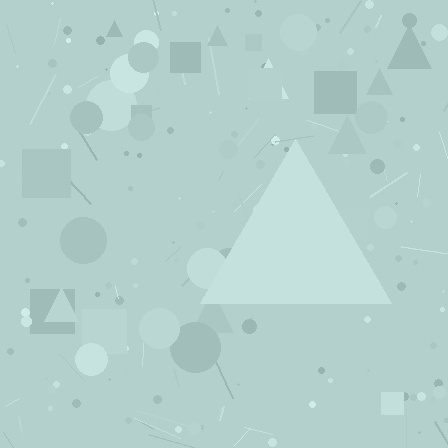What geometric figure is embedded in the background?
A triangle is embedded in the background.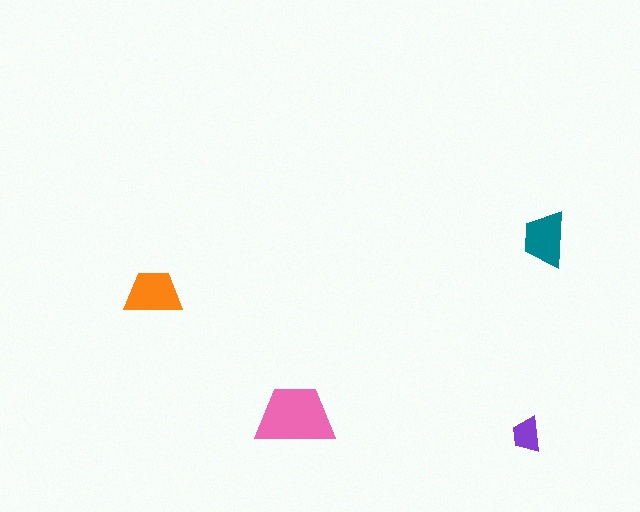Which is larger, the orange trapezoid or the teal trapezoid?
The orange one.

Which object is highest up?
The teal trapezoid is topmost.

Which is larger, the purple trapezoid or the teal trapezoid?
The teal one.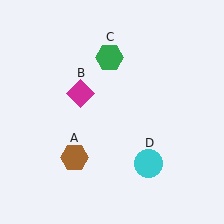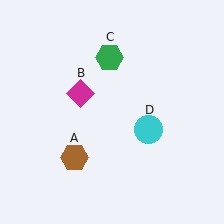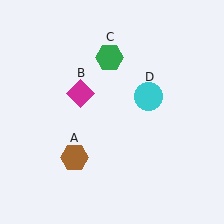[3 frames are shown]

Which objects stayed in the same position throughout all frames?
Brown hexagon (object A) and magenta diamond (object B) and green hexagon (object C) remained stationary.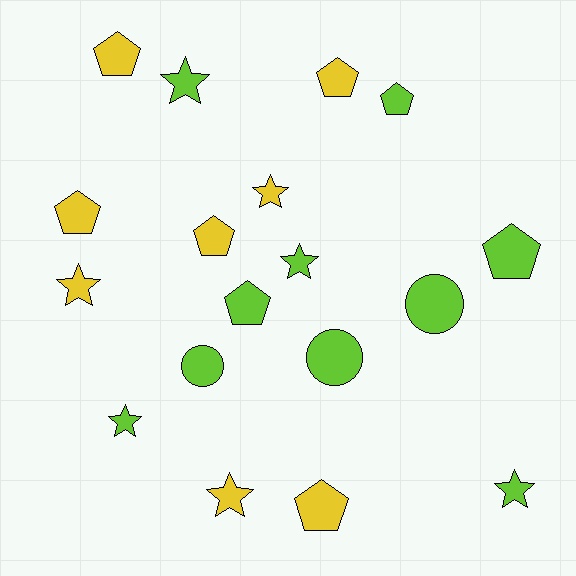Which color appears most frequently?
Lime, with 10 objects.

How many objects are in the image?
There are 18 objects.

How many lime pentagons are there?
There are 3 lime pentagons.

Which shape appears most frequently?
Pentagon, with 8 objects.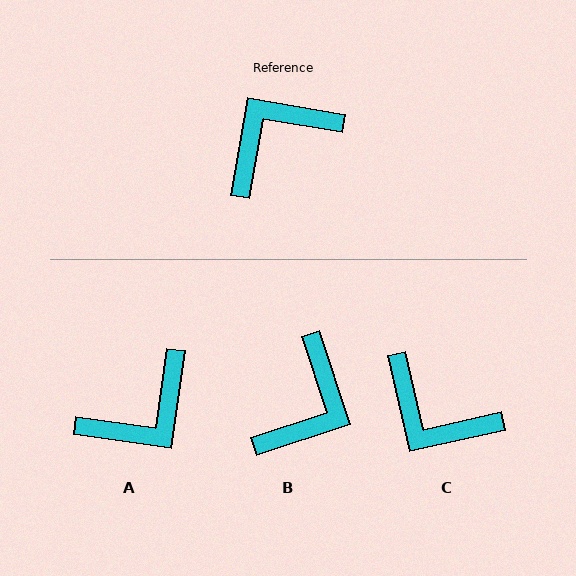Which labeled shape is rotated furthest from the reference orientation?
A, about 178 degrees away.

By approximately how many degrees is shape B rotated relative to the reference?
Approximately 152 degrees clockwise.